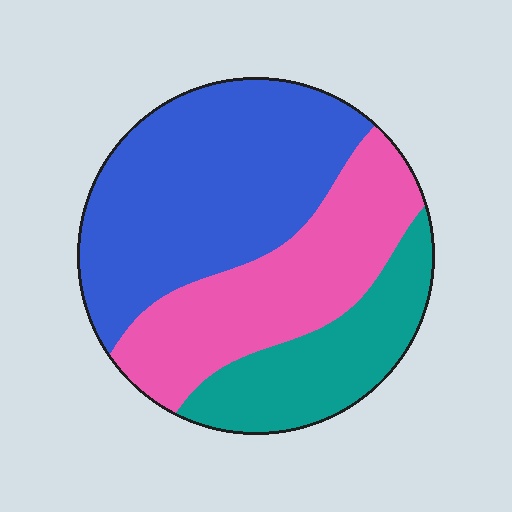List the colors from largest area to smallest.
From largest to smallest: blue, pink, teal.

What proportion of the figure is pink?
Pink covers around 30% of the figure.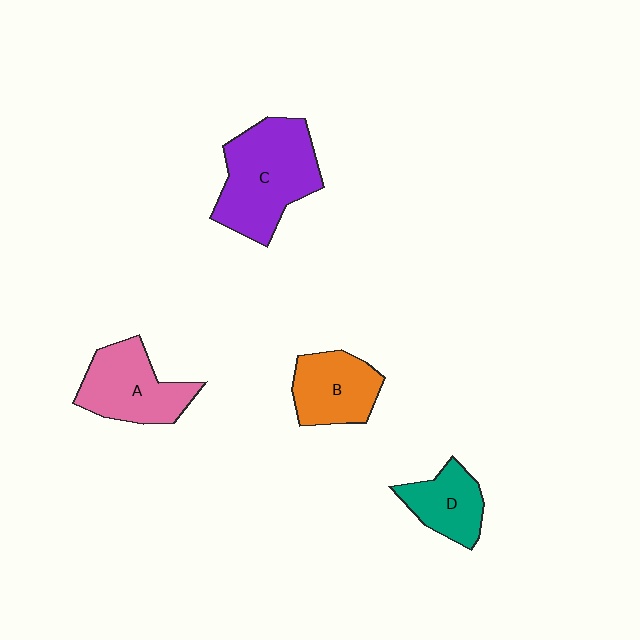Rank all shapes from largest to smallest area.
From largest to smallest: C (purple), A (pink), B (orange), D (teal).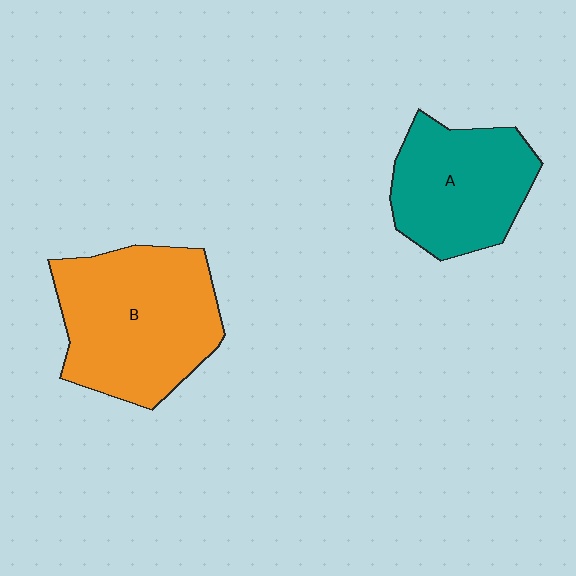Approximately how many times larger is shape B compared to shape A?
Approximately 1.3 times.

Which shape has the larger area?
Shape B (orange).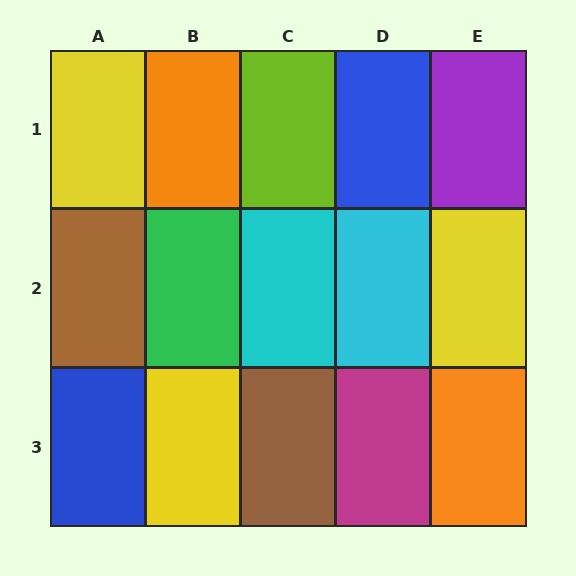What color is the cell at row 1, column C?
Lime.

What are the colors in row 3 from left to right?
Blue, yellow, brown, magenta, orange.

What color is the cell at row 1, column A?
Yellow.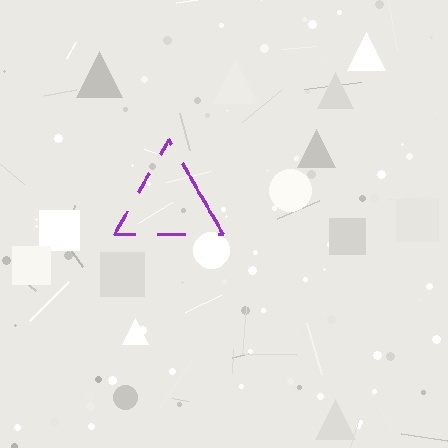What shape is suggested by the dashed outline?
The dashed outline suggests a triangle.